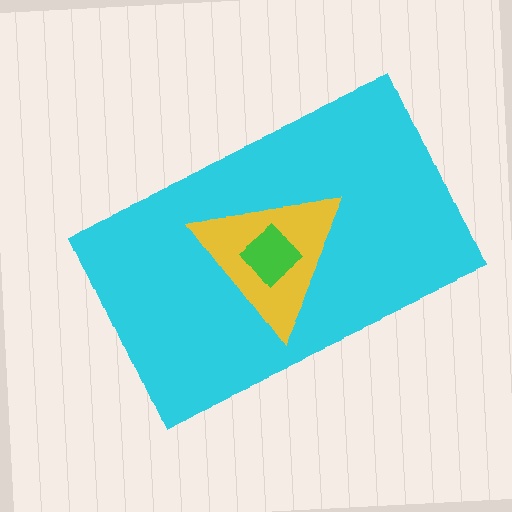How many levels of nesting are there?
3.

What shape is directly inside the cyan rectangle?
The yellow triangle.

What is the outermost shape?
The cyan rectangle.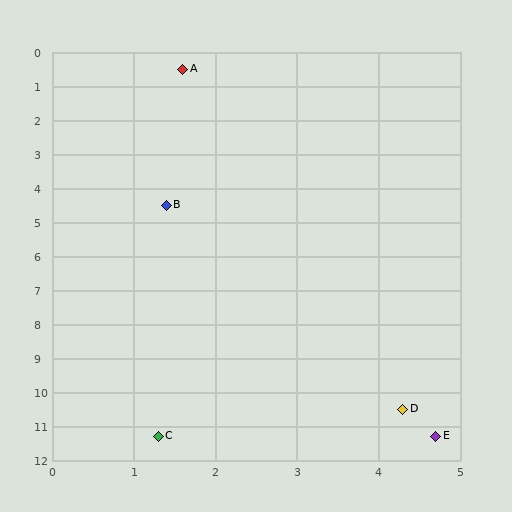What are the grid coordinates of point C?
Point C is at approximately (1.3, 11.3).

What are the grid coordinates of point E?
Point E is at approximately (4.7, 11.3).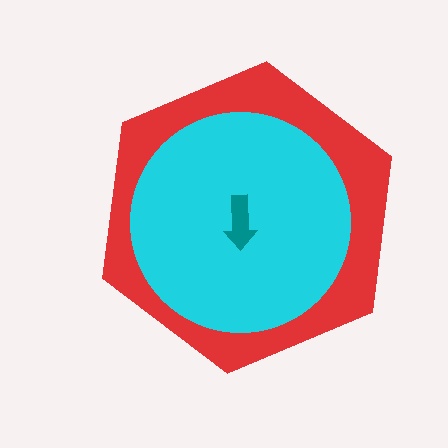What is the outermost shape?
The red hexagon.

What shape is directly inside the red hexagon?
The cyan circle.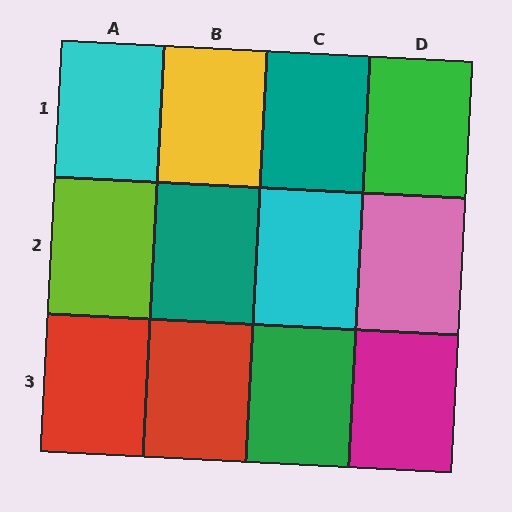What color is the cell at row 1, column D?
Green.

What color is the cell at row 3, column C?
Green.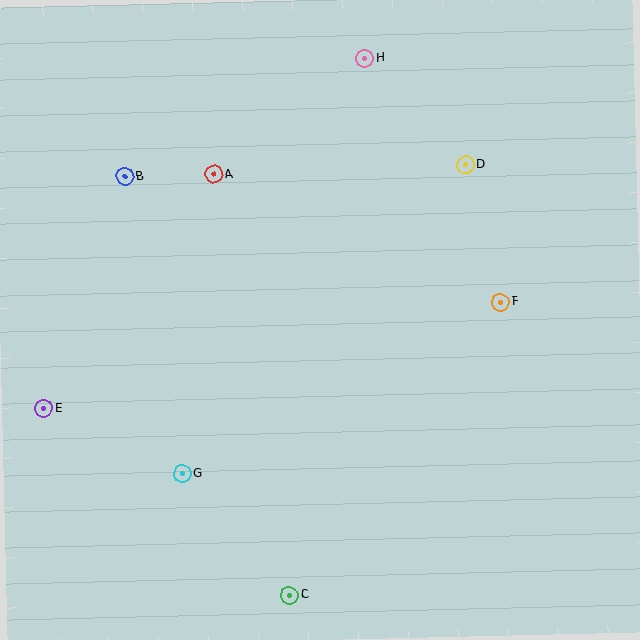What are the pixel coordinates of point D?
Point D is at (466, 165).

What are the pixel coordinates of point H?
Point H is at (364, 58).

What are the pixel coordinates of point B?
Point B is at (125, 177).